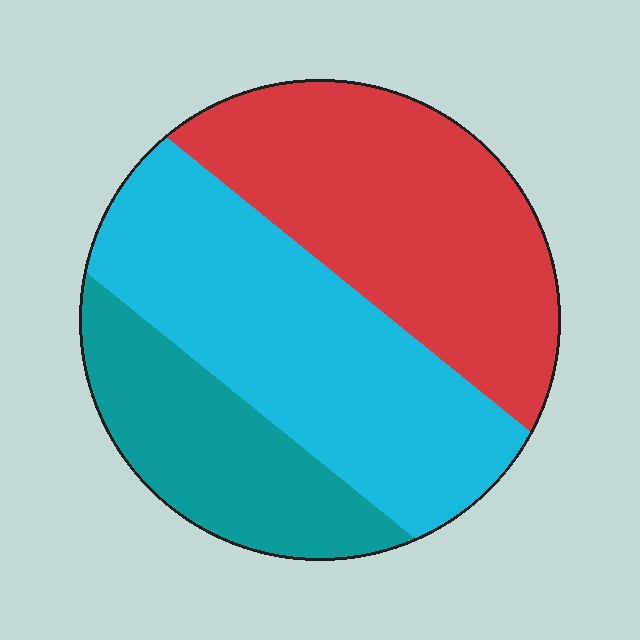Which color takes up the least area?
Teal, at roughly 20%.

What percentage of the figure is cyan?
Cyan covers about 40% of the figure.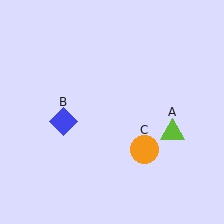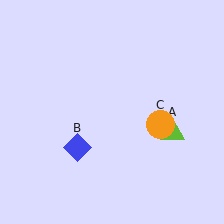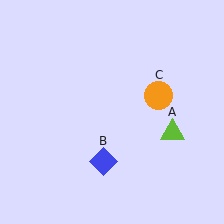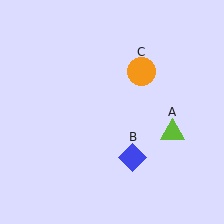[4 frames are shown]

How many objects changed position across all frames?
2 objects changed position: blue diamond (object B), orange circle (object C).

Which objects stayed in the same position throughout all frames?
Lime triangle (object A) remained stationary.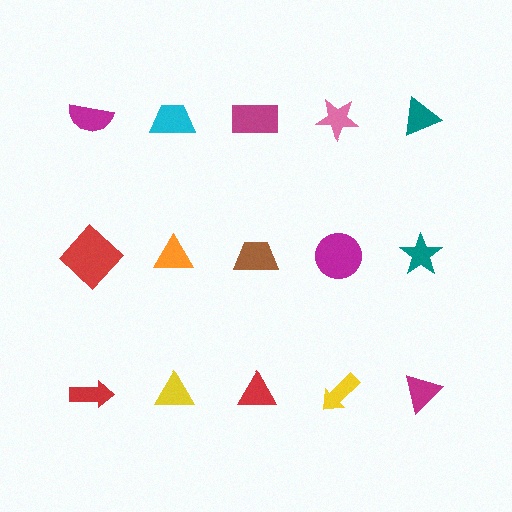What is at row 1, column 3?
A magenta rectangle.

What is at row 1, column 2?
A cyan trapezoid.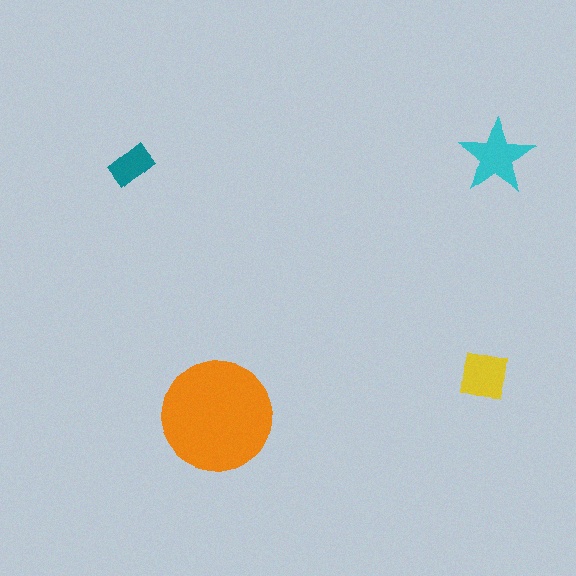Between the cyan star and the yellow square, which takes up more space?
The cyan star.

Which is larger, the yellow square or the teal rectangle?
The yellow square.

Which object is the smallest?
The teal rectangle.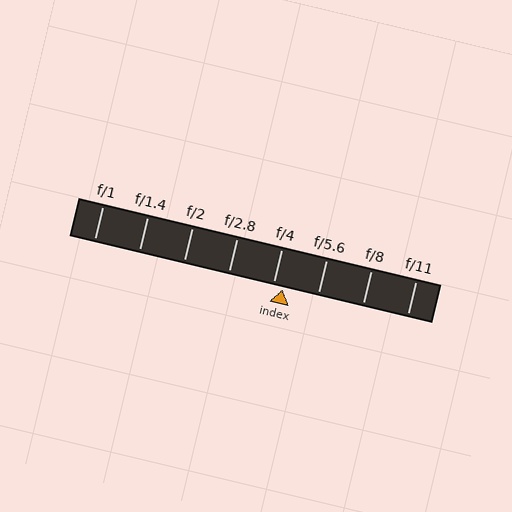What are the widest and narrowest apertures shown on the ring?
The widest aperture shown is f/1 and the narrowest is f/11.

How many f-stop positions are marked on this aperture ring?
There are 8 f-stop positions marked.